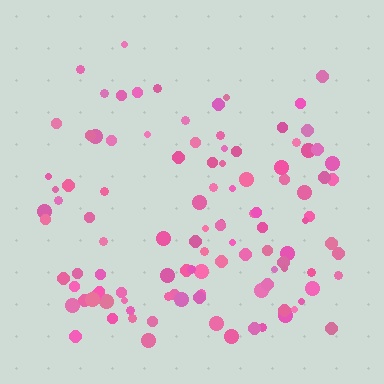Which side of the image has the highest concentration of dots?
The bottom.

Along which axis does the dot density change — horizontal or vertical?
Vertical.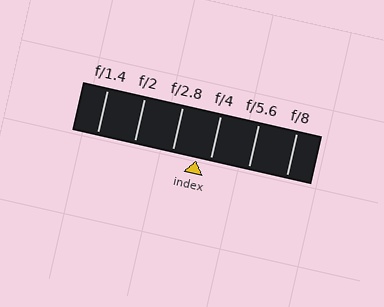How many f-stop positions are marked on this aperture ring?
There are 6 f-stop positions marked.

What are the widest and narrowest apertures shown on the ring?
The widest aperture shown is f/1.4 and the narrowest is f/8.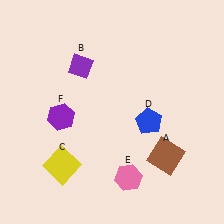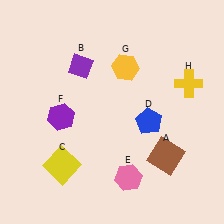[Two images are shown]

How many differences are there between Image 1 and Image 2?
There are 2 differences between the two images.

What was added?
A yellow hexagon (G), a yellow cross (H) were added in Image 2.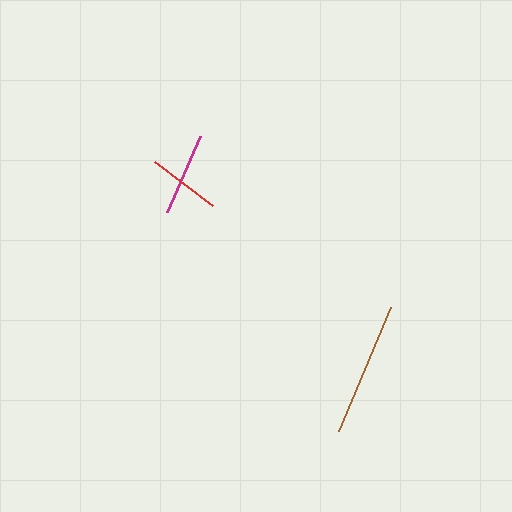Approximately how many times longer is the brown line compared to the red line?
The brown line is approximately 1.9 times the length of the red line.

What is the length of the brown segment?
The brown segment is approximately 135 pixels long.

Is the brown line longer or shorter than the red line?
The brown line is longer than the red line.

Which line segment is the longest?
The brown line is the longest at approximately 135 pixels.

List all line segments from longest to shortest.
From longest to shortest: brown, magenta, red.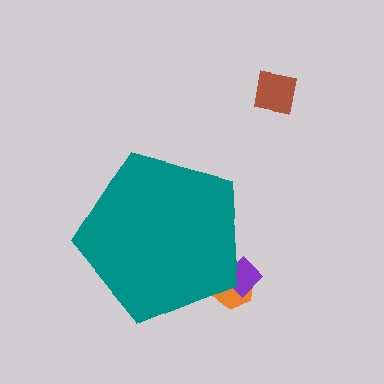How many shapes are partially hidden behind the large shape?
2 shapes are partially hidden.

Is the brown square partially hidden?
No, the brown square is fully visible.